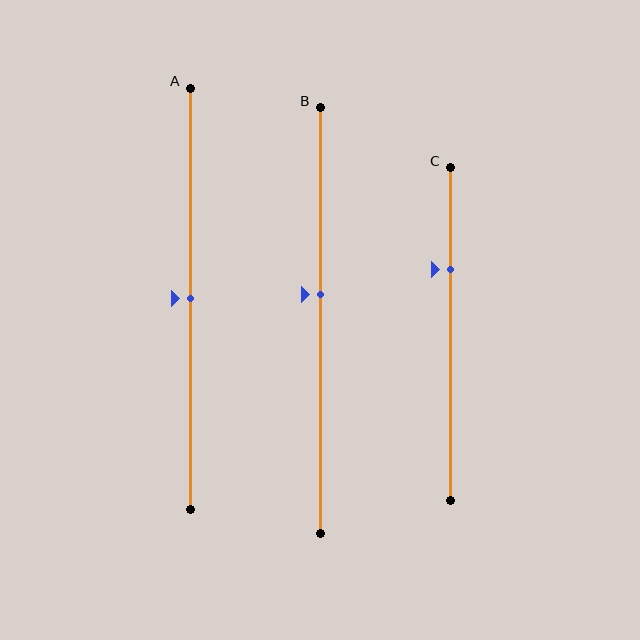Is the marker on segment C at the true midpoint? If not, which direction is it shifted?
No, the marker on segment C is shifted upward by about 19% of the segment length.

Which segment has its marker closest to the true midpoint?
Segment A has its marker closest to the true midpoint.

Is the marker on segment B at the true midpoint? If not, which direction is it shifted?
No, the marker on segment B is shifted upward by about 6% of the segment length.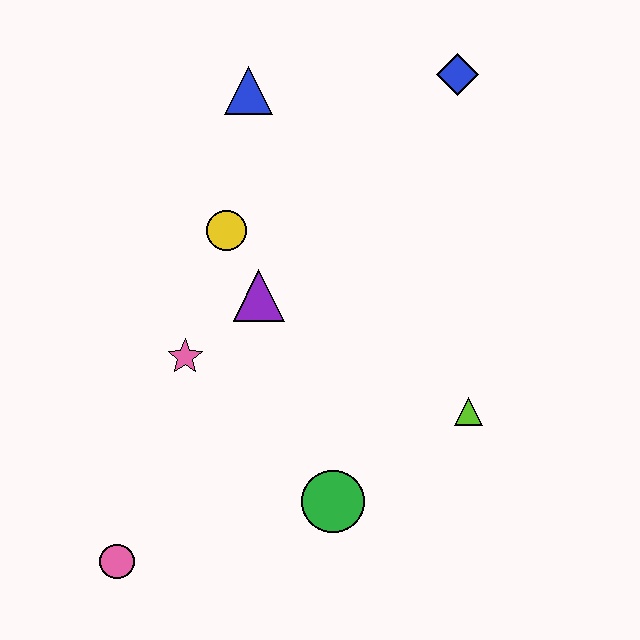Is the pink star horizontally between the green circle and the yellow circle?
No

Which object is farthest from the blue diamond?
The pink circle is farthest from the blue diamond.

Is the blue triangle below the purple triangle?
No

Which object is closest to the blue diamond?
The blue triangle is closest to the blue diamond.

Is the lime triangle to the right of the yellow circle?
Yes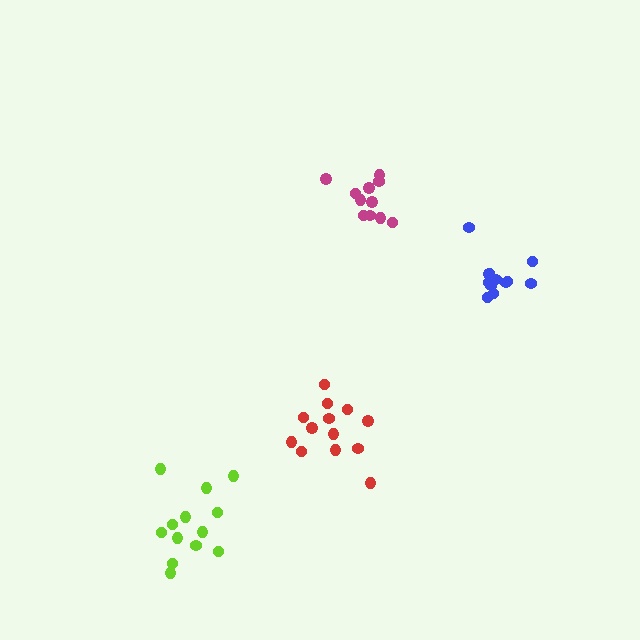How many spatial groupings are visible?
There are 4 spatial groupings.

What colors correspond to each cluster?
The clusters are colored: lime, red, magenta, blue.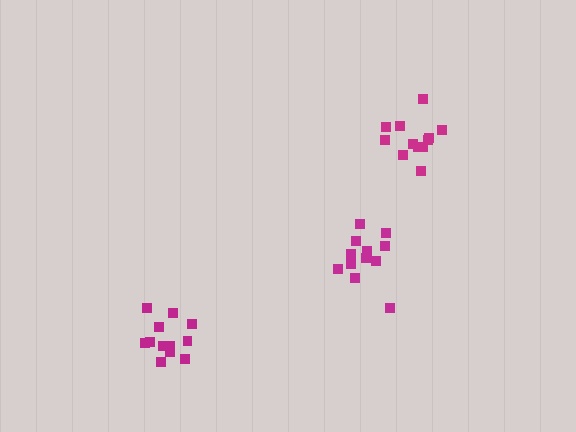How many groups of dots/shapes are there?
There are 3 groups.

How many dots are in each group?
Group 1: 12 dots, Group 2: 12 dots, Group 3: 12 dots (36 total).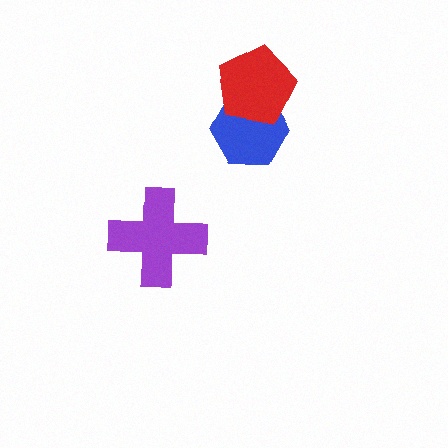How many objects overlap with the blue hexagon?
1 object overlaps with the blue hexagon.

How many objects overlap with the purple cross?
0 objects overlap with the purple cross.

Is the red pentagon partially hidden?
No, no other shape covers it.